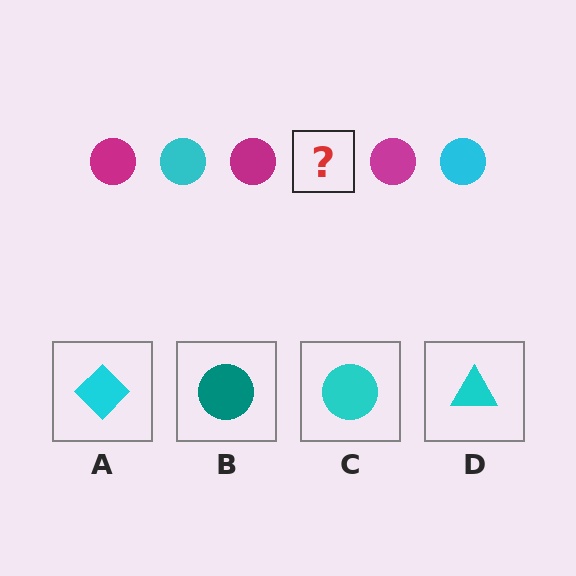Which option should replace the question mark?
Option C.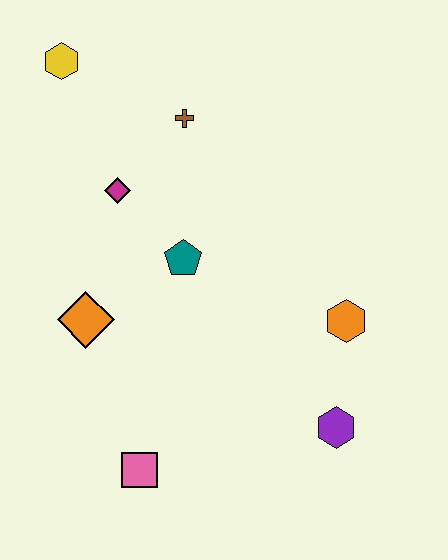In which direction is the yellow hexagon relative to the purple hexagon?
The yellow hexagon is above the purple hexagon.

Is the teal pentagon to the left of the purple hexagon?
Yes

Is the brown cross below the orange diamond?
No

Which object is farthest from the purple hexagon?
The yellow hexagon is farthest from the purple hexagon.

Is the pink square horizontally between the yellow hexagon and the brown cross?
Yes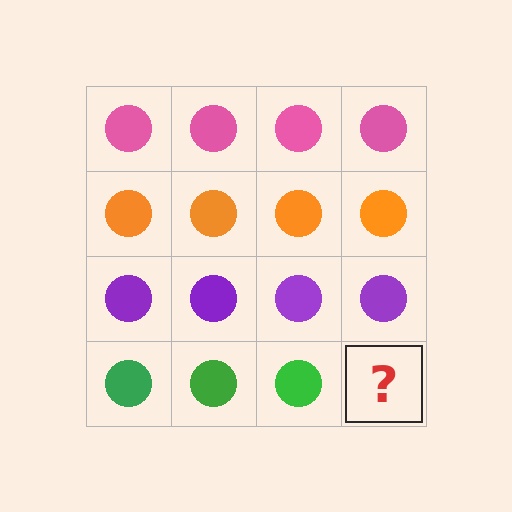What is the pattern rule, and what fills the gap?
The rule is that each row has a consistent color. The gap should be filled with a green circle.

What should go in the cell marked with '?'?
The missing cell should contain a green circle.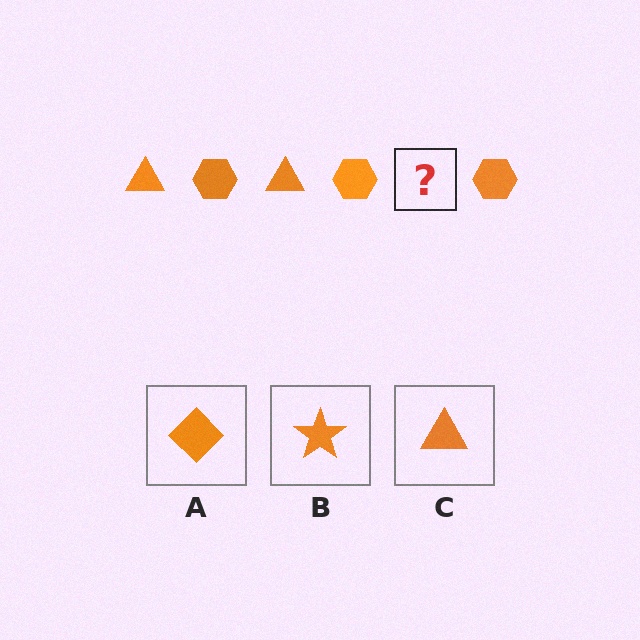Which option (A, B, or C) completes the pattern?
C.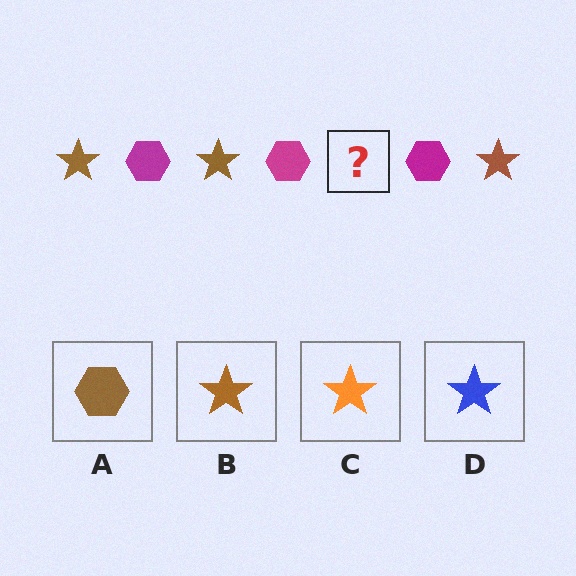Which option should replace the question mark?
Option B.